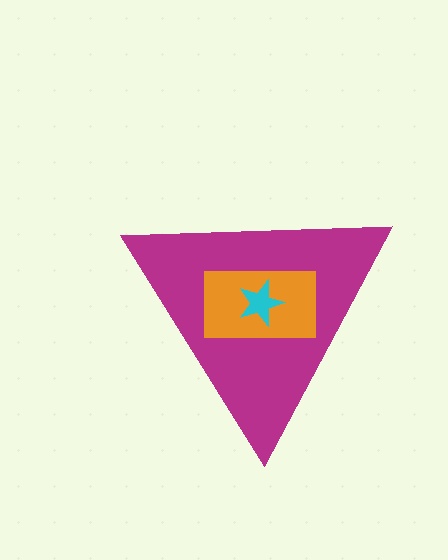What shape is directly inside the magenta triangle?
The orange rectangle.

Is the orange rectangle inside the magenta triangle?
Yes.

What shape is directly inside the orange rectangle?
The cyan star.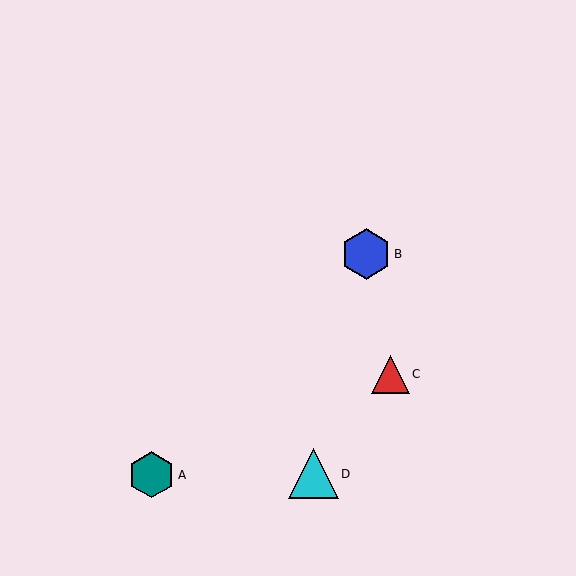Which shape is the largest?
The blue hexagon (labeled B) is the largest.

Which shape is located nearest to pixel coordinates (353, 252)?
The blue hexagon (labeled B) at (366, 254) is nearest to that location.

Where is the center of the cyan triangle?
The center of the cyan triangle is at (313, 474).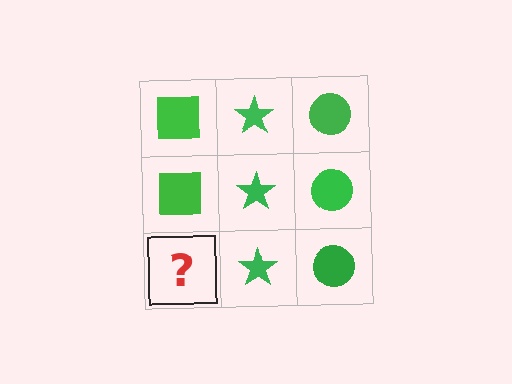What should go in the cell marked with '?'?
The missing cell should contain a green square.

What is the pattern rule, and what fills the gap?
The rule is that each column has a consistent shape. The gap should be filled with a green square.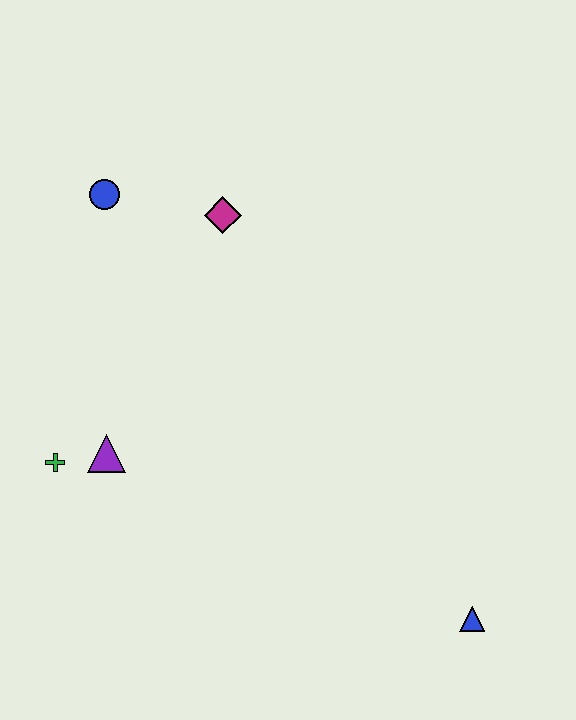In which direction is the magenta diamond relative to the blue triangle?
The magenta diamond is above the blue triangle.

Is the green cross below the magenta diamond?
Yes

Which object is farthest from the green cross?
The blue triangle is farthest from the green cross.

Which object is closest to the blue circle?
The magenta diamond is closest to the blue circle.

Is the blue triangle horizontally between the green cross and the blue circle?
No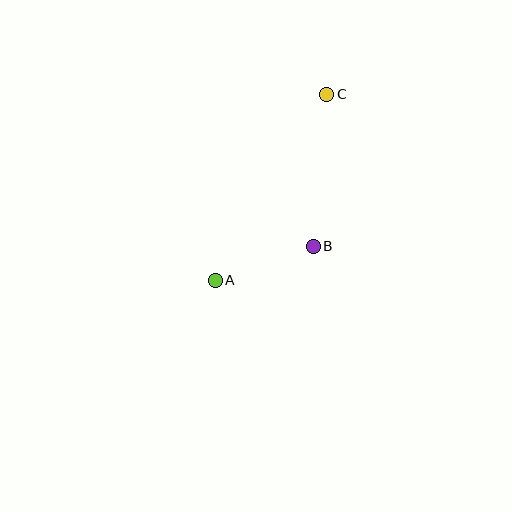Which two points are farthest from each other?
Points A and C are farthest from each other.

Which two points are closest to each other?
Points A and B are closest to each other.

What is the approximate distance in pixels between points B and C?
The distance between B and C is approximately 152 pixels.